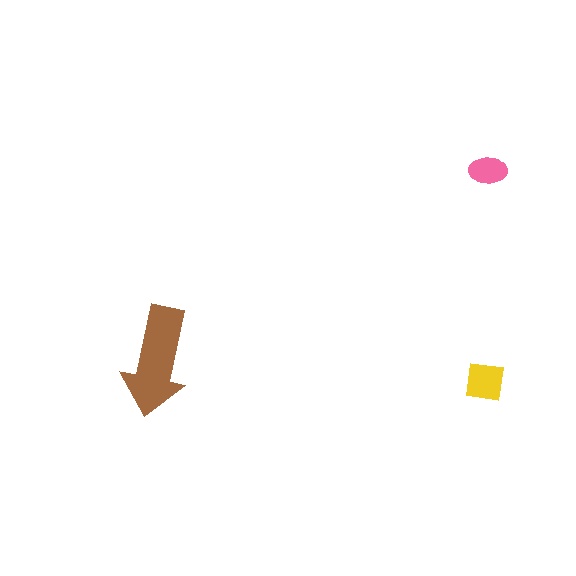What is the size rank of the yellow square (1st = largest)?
2nd.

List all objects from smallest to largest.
The pink ellipse, the yellow square, the brown arrow.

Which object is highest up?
The pink ellipse is topmost.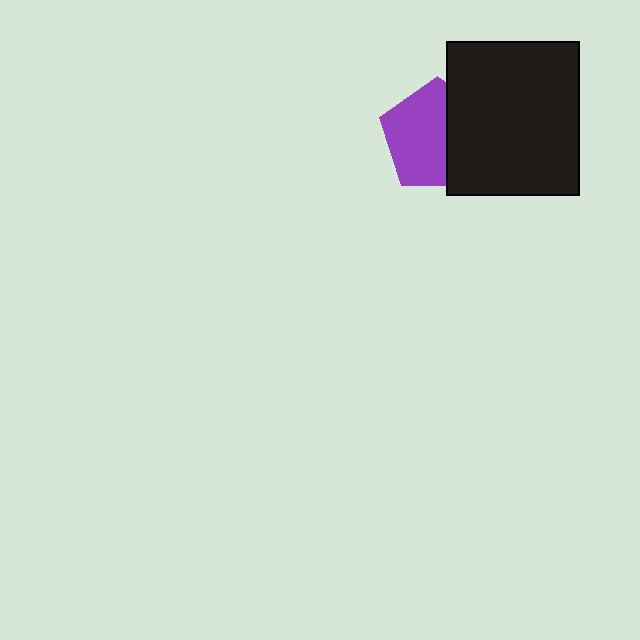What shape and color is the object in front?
The object in front is a black rectangle.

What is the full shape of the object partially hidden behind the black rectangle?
The partially hidden object is a purple pentagon.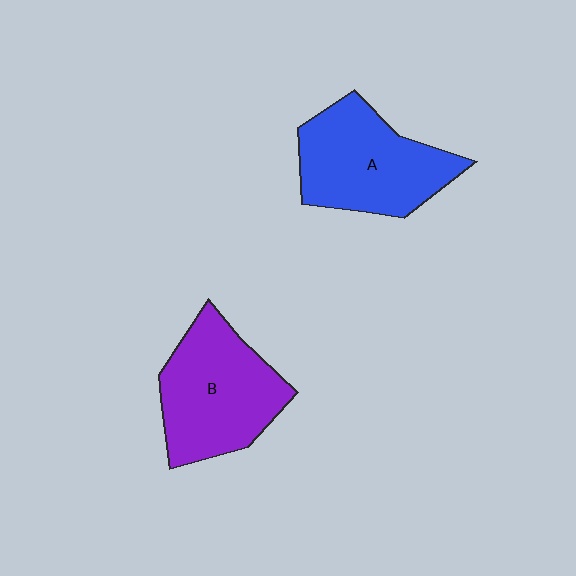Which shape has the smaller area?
Shape A (blue).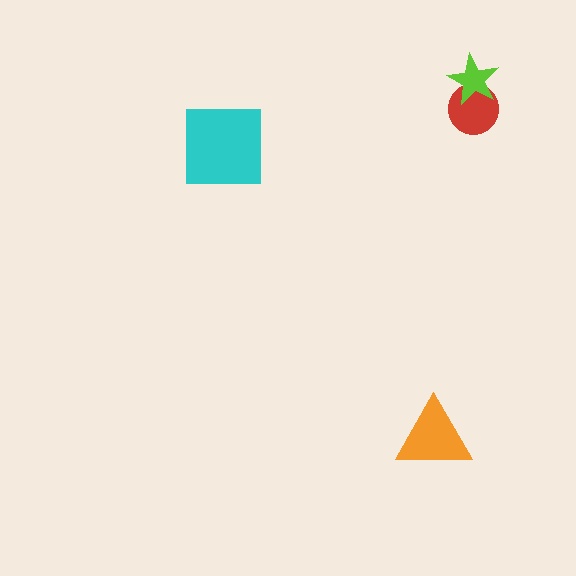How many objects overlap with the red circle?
1 object overlaps with the red circle.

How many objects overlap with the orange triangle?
0 objects overlap with the orange triangle.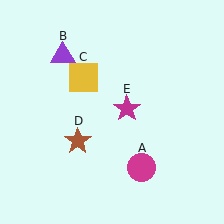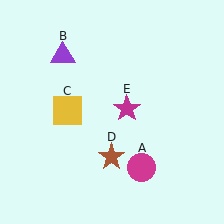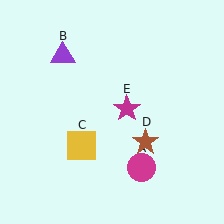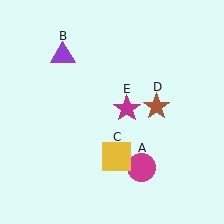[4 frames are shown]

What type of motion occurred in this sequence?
The yellow square (object C), brown star (object D) rotated counterclockwise around the center of the scene.